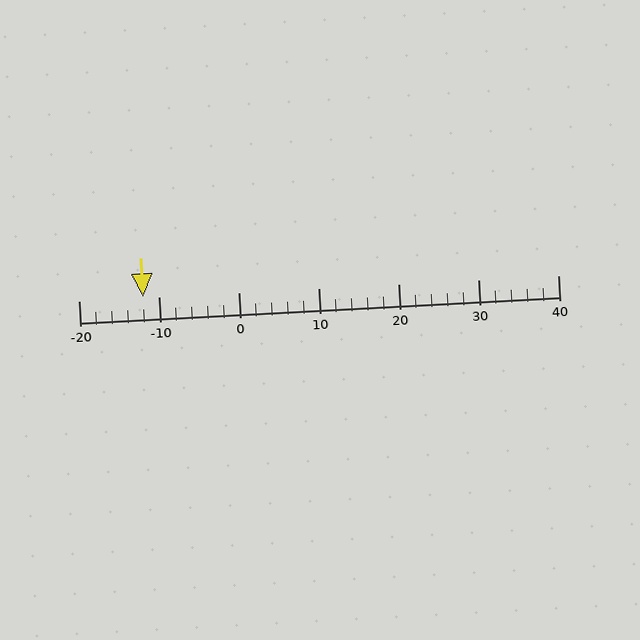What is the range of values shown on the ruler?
The ruler shows values from -20 to 40.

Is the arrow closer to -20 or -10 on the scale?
The arrow is closer to -10.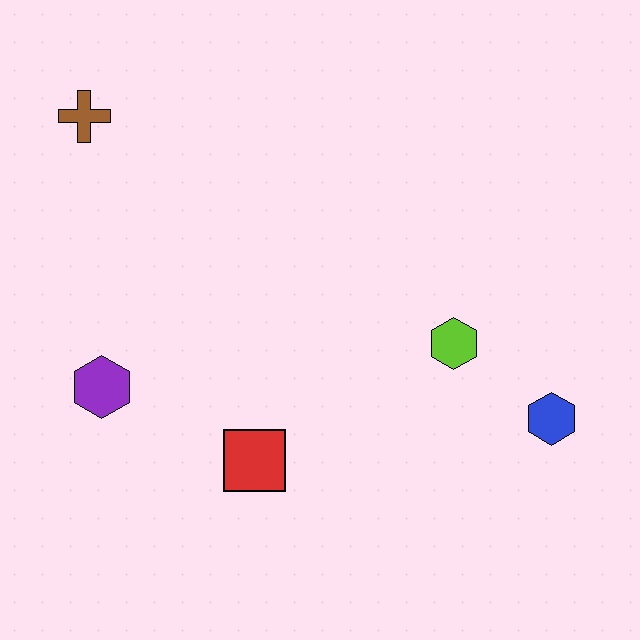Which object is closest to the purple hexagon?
The red square is closest to the purple hexagon.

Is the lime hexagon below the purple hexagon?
No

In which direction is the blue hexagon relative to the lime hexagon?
The blue hexagon is to the right of the lime hexagon.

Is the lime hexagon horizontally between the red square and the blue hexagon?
Yes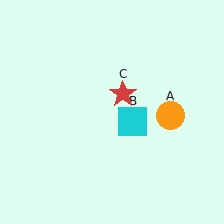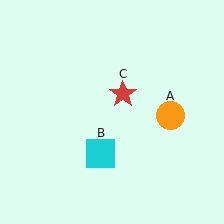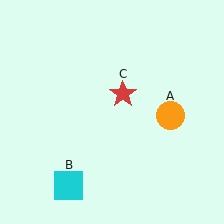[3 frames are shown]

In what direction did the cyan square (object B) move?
The cyan square (object B) moved down and to the left.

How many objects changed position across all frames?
1 object changed position: cyan square (object B).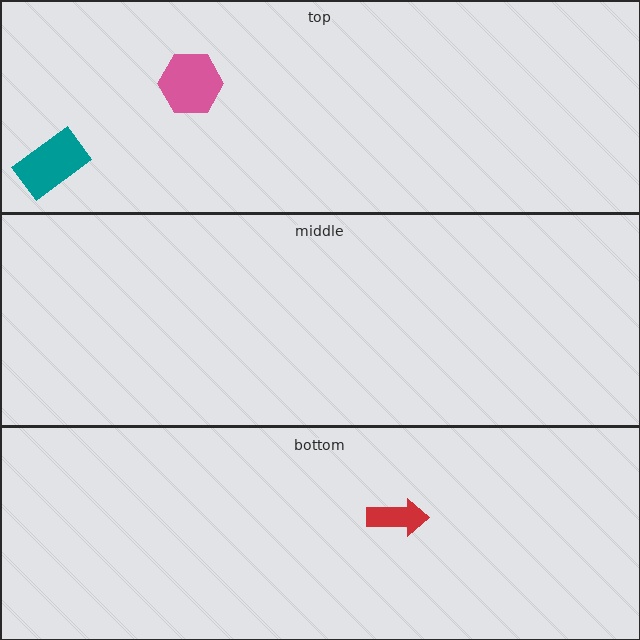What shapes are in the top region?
The pink hexagon, the teal rectangle.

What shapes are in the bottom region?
The red arrow.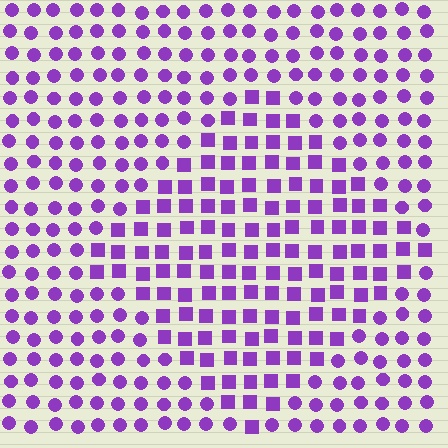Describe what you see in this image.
The image is filled with small purple elements arranged in a uniform grid. A diamond-shaped region contains squares, while the surrounding area contains circles. The boundary is defined purely by the change in element shape.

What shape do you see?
I see a diamond.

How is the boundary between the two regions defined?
The boundary is defined by a change in element shape: squares inside vs. circles outside. All elements share the same color and spacing.